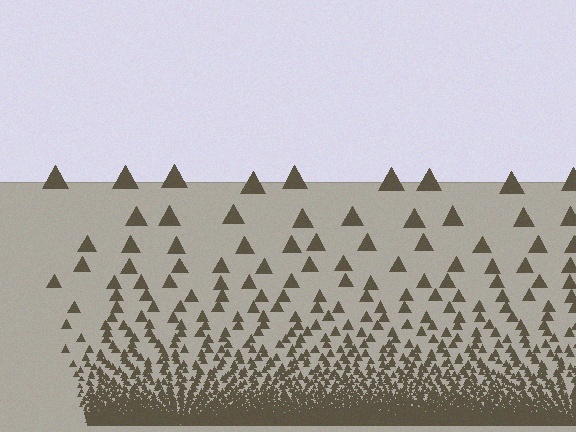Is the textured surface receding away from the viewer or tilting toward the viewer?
The surface appears to tilt toward the viewer. Texture elements get larger and sparser toward the top.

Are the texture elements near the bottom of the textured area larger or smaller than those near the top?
Smaller. The gradient is inverted — elements near the bottom are smaller and denser.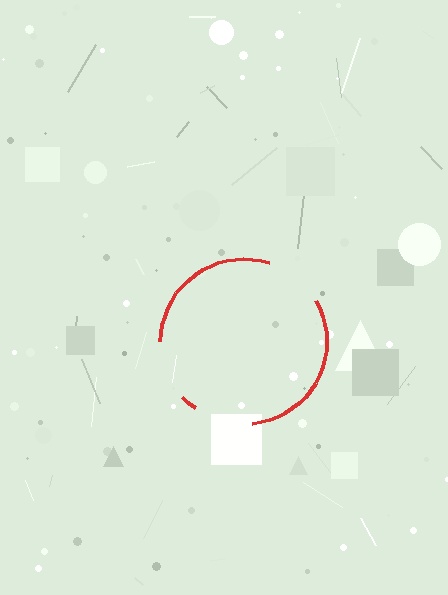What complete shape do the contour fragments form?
The contour fragments form a circle.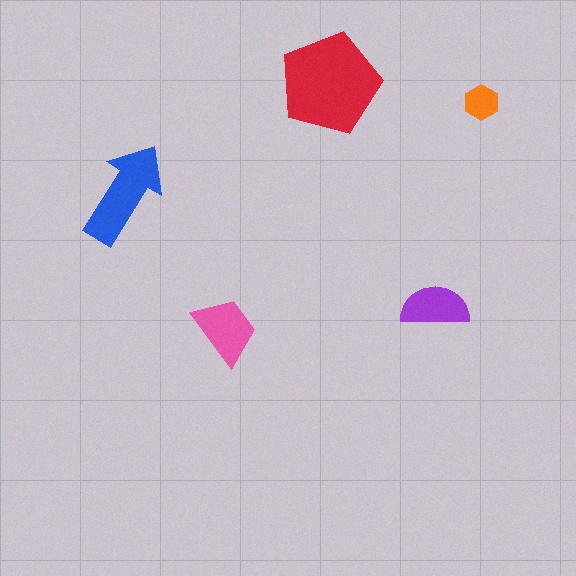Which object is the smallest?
The orange hexagon.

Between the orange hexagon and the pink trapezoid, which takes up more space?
The pink trapezoid.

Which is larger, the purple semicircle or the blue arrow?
The blue arrow.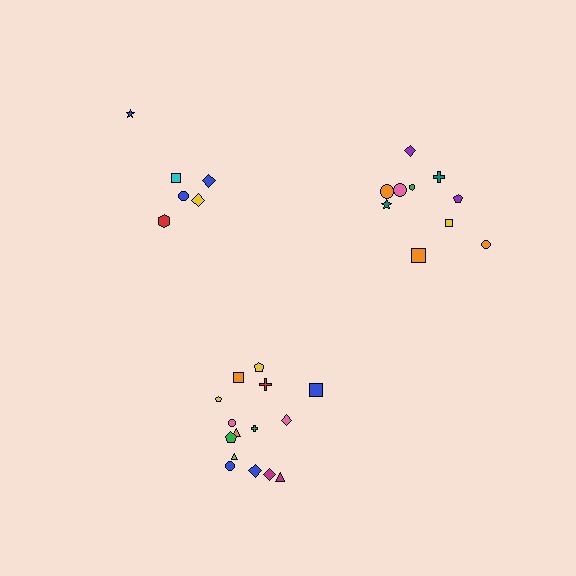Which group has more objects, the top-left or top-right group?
The top-right group.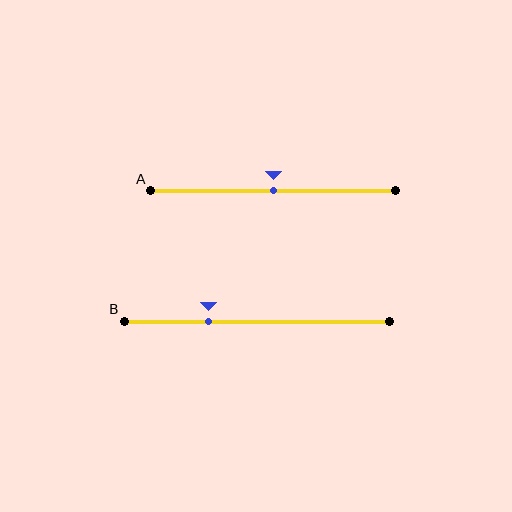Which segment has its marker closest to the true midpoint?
Segment A has its marker closest to the true midpoint.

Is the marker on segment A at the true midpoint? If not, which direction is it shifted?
Yes, the marker on segment A is at the true midpoint.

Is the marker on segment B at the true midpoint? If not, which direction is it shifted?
No, the marker on segment B is shifted to the left by about 18% of the segment length.